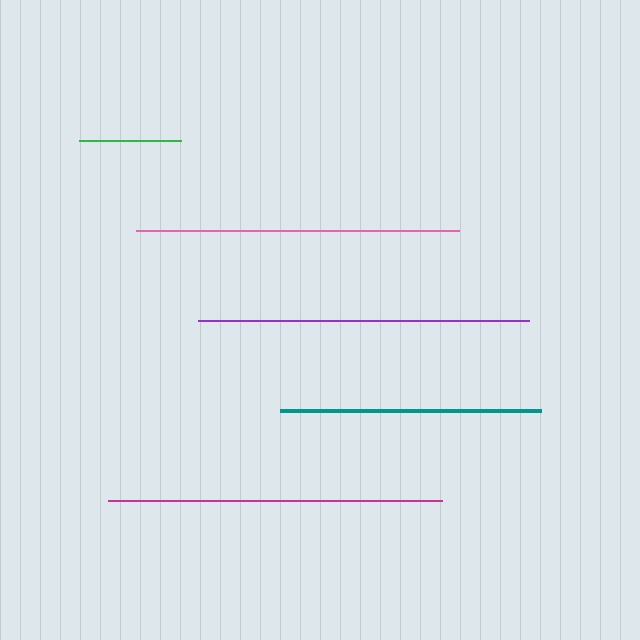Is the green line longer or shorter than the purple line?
The purple line is longer than the green line.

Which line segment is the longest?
The magenta line is the longest at approximately 333 pixels.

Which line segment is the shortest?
The green line is the shortest at approximately 102 pixels.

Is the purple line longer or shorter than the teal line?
The purple line is longer than the teal line.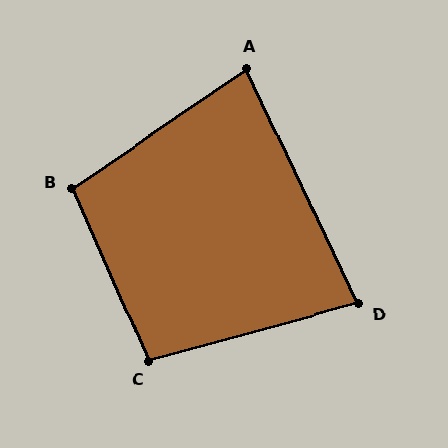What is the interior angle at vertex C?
Approximately 99 degrees (obtuse).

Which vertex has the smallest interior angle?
D, at approximately 80 degrees.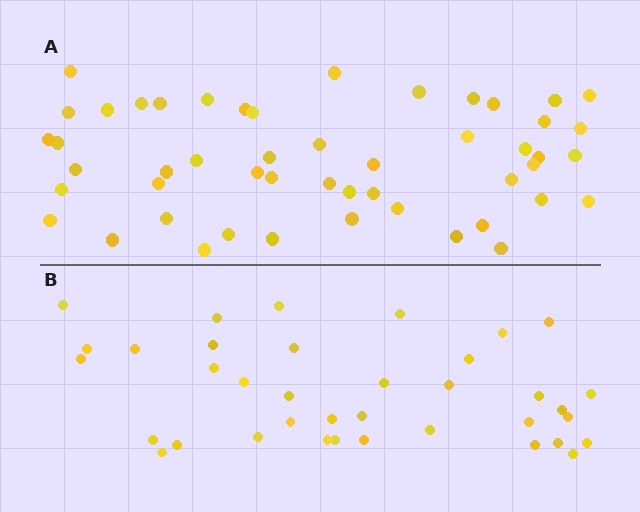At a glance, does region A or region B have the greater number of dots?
Region A (the top region) has more dots.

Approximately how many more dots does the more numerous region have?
Region A has approximately 15 more dots than region B.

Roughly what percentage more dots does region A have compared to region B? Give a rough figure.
About 35% more.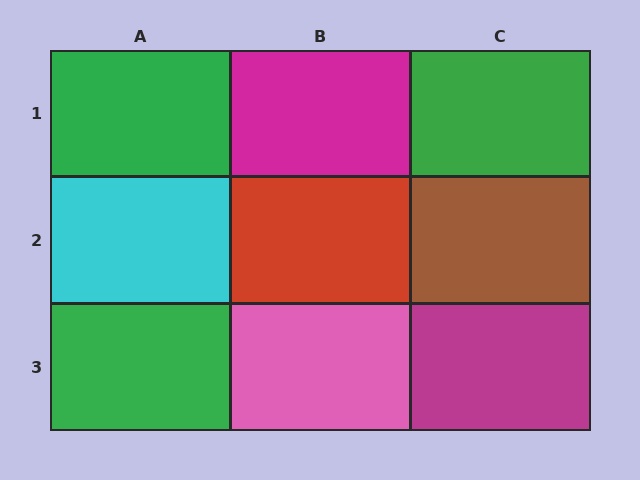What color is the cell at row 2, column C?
Brown.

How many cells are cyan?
1 cell is cyan.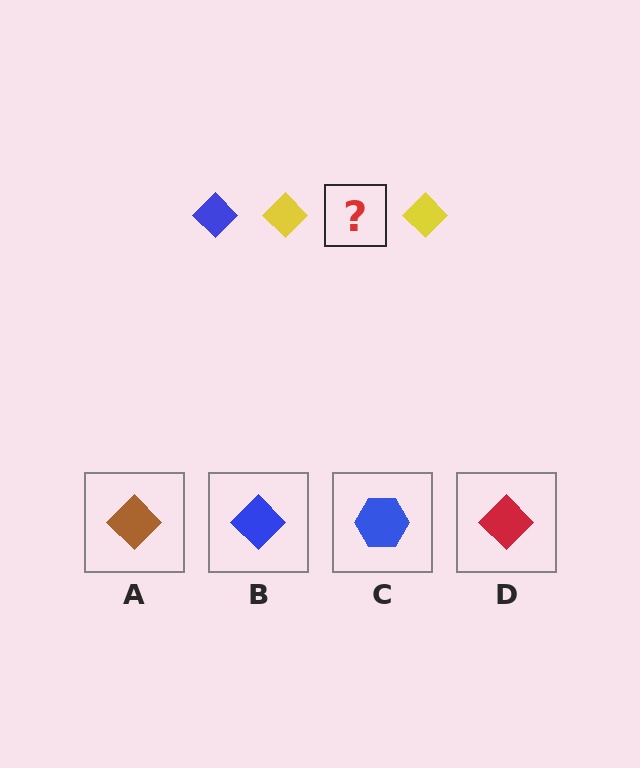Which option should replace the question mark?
Option B.